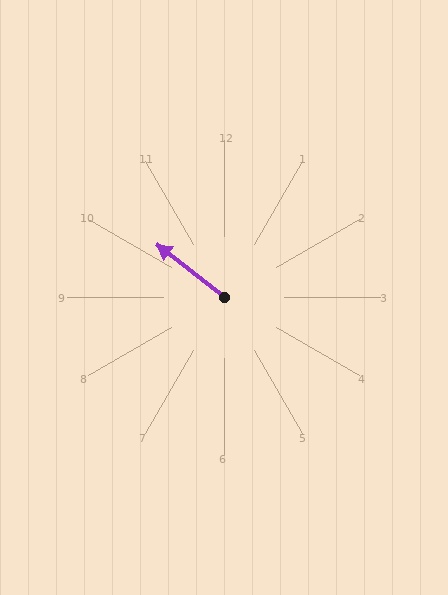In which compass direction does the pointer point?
Northwest.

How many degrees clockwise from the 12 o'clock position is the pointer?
Approximately 308 degrees.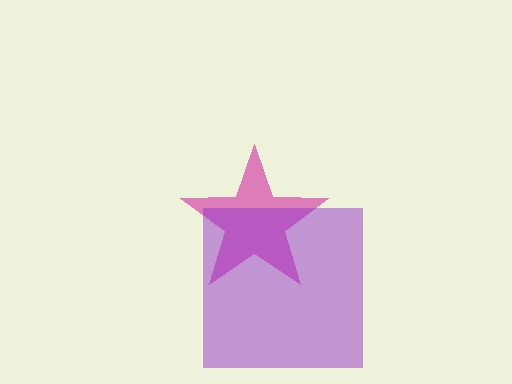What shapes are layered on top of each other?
The layered shapes are: a magenta star, a purple square.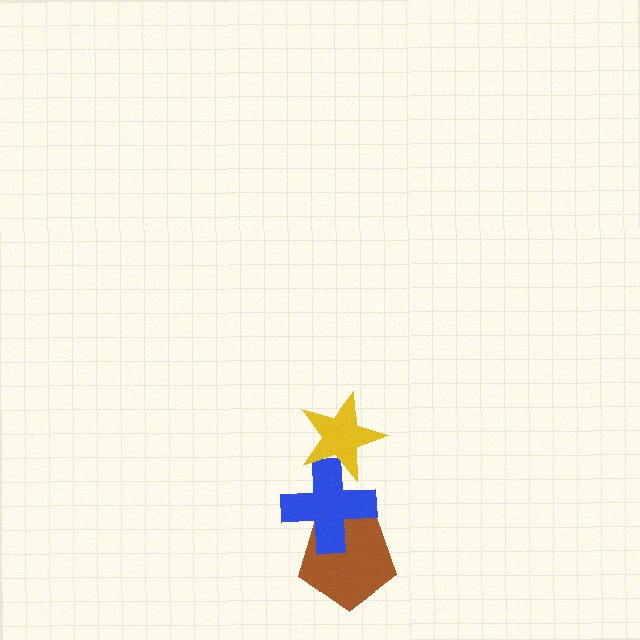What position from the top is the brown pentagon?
The brown pentagon is 3rd from the top.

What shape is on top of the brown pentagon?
The blue cross is on top of the brown pentagon.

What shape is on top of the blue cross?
The yellow star is on top of the blue cross.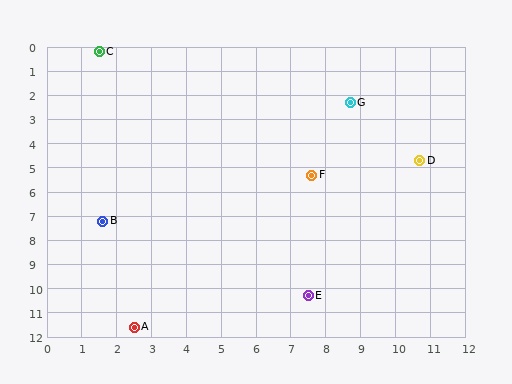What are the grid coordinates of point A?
Point A is at approximately (2.5, 11.6).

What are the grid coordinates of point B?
Point B is at approximately (1.6, 7.2).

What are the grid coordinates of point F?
Point F is at approximately (7.6, 5.3).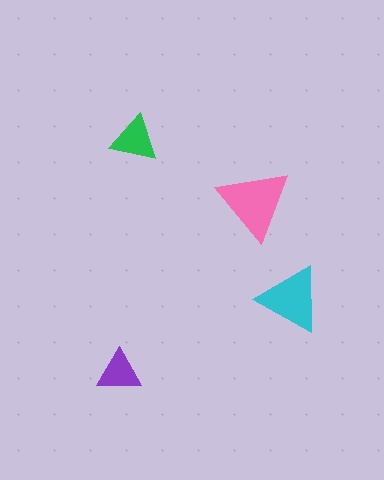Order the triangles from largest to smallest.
the pink one, the cyan one, the green one, the purple one.